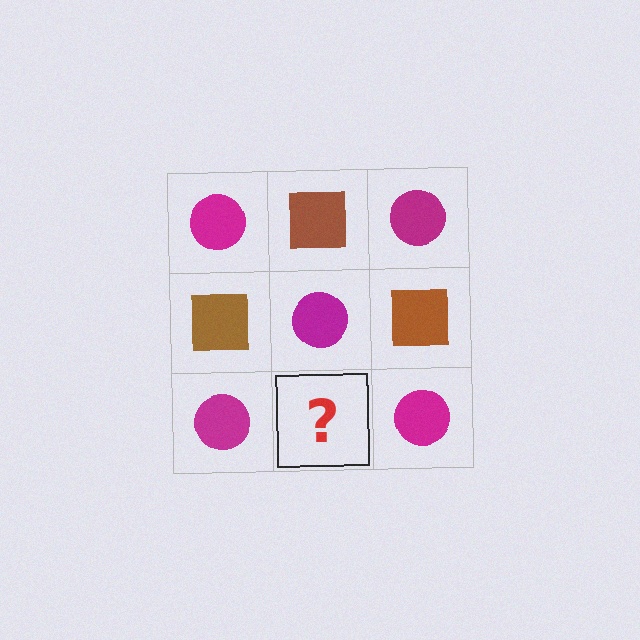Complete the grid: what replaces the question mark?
The question mark should be replaced with a brown square.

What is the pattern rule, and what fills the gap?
The rule is that it alternates magenta circle and brown square in a checkerboard pattern. The gap should be filled with a brown square.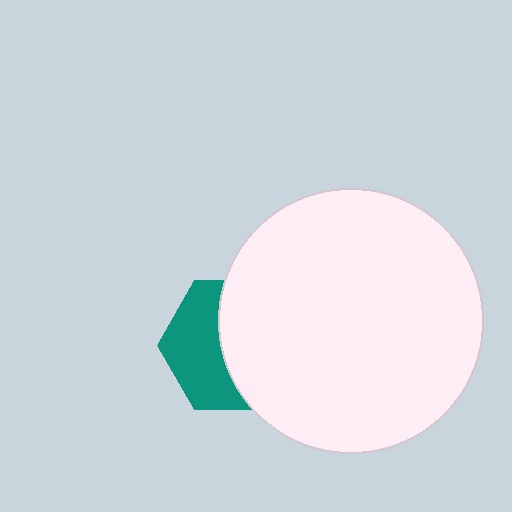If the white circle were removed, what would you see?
You would see the complete teal hexagon.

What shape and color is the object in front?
The object in front is a white circle.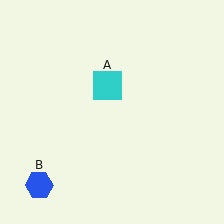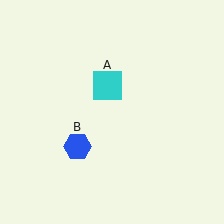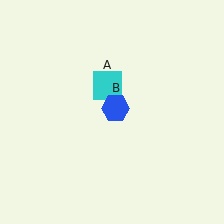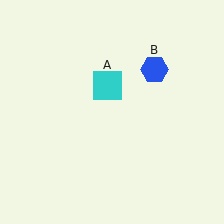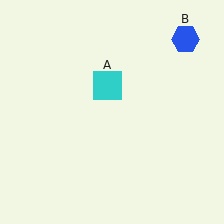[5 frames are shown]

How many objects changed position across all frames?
1 object changed position: blue hexagon (object B).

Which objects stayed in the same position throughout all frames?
Cyan square (object A) remained stationary.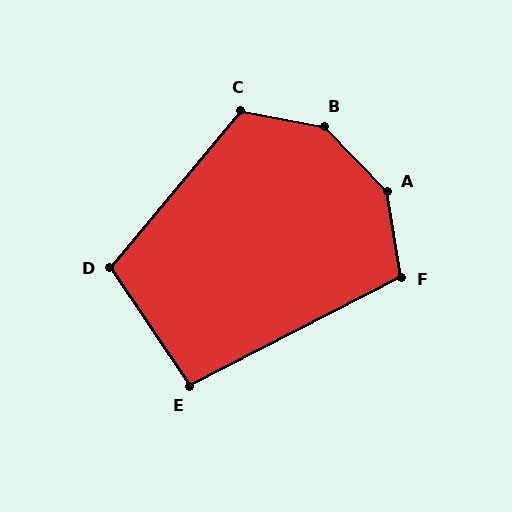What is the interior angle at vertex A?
Approximately 145 degrees (obtuse).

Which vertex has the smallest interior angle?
E, at approximately 96 degrees.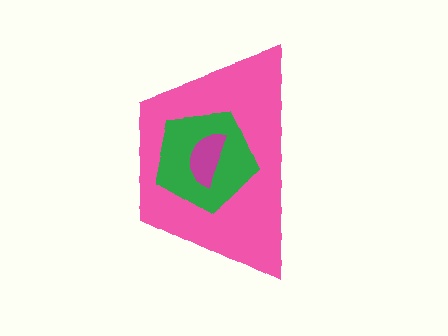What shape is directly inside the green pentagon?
The magenta semicircle.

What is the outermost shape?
The pink trapezoid.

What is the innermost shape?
The magenta semicircle.